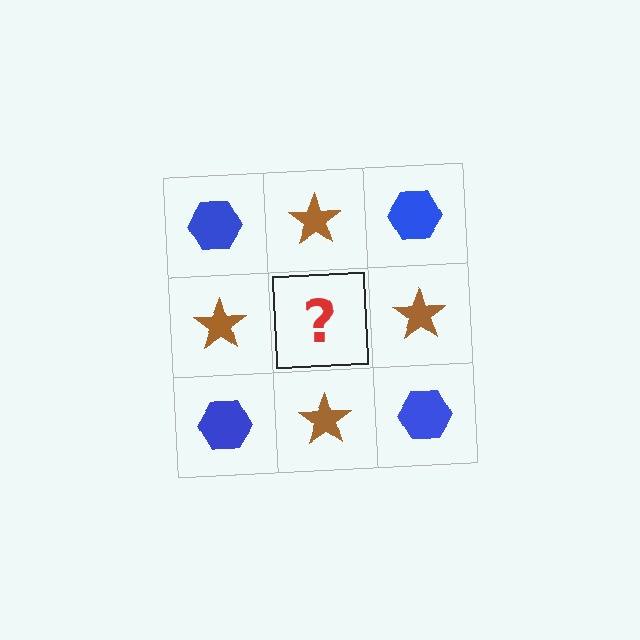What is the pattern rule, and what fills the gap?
The rule is that it alternates blue hexagon and brown star in a checkerboard pattern. The gap should be filled with a blue hexagon.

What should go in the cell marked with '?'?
The missing cell should contain a blue hexagon.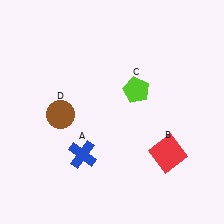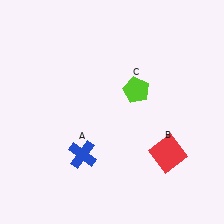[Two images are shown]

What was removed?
The brown circle (D) was removed in Image 2.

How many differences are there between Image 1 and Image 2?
There is 1 difference between the two images.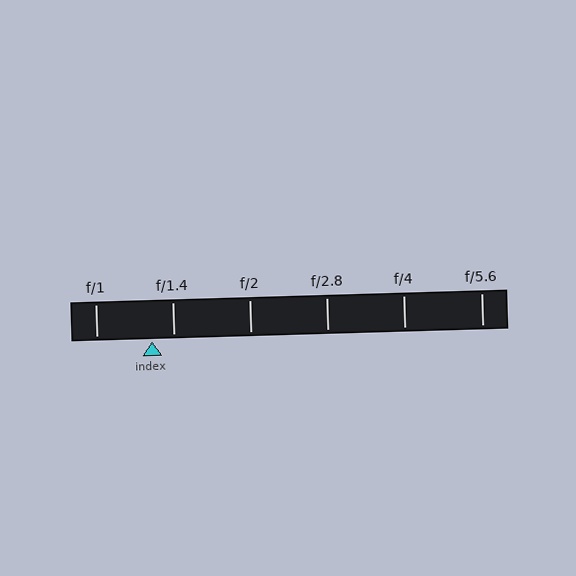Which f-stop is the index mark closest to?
The index mark is closest to f/1.4.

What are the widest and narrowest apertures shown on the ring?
The widest aperture shown is f/1 and the narrowest is f/5.6.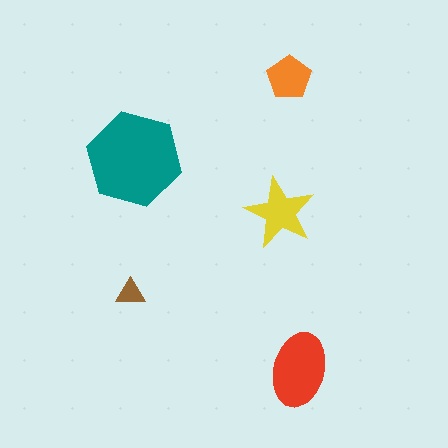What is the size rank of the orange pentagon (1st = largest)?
4th.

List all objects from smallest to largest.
The brown triangle, the orange pentagon, the yellow star, the red ellipse, the teal hexagon.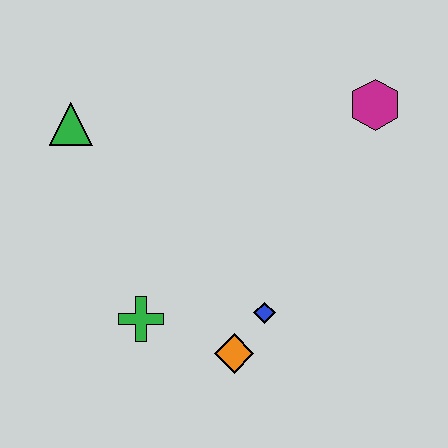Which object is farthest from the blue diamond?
The green triangle is farthest from the blue diamond.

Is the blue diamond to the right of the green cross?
Yes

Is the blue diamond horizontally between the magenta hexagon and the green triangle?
Yes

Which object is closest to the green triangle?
The green cross is closest to the green triangle.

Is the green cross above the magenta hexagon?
No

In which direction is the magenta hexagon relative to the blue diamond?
The magenta hexagon is above the blue diamond.